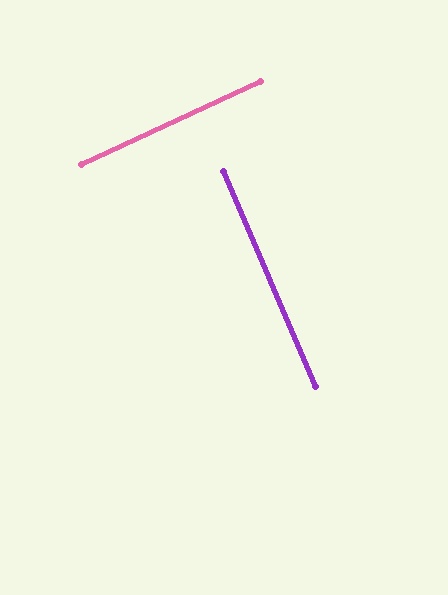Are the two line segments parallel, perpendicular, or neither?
Perpendicular — they meet at approximately 88°.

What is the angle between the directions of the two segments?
Approximately 88 degrees.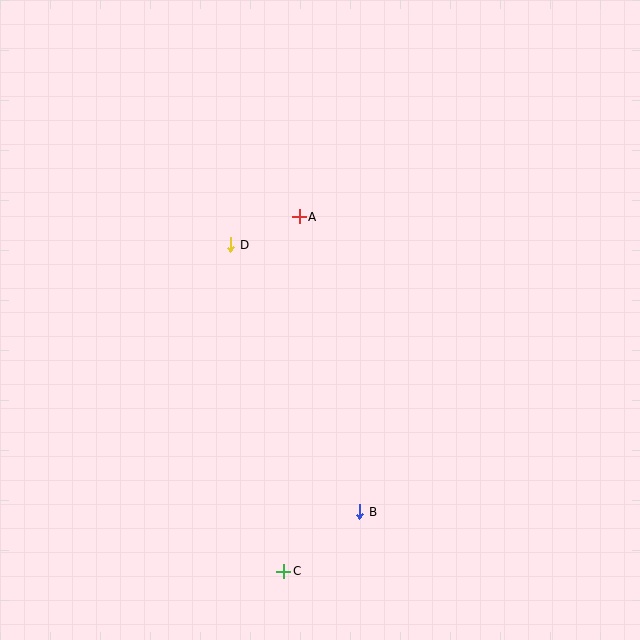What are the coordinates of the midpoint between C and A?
The midpoint between C and A is at (292, 394).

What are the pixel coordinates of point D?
Point D is at (231, 245).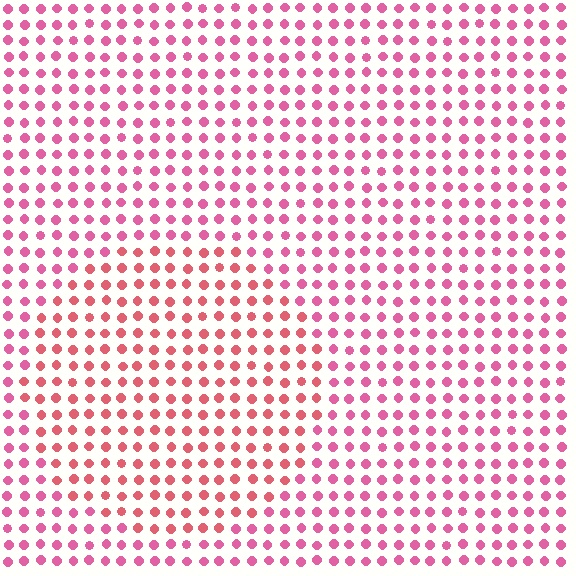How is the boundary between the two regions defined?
The boundary is defined purely by a slight shift in hue (about 24 degrees). Spacing, size, and orientation are identical on both sides.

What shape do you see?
I see a circle.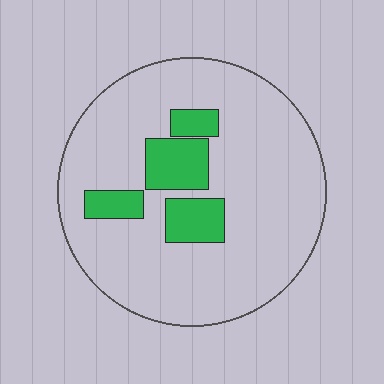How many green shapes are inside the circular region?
4.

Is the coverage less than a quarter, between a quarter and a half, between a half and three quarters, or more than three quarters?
Less than a quarter.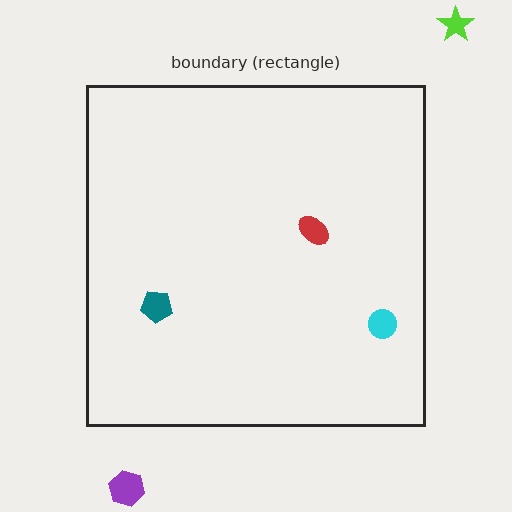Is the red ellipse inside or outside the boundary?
Inside.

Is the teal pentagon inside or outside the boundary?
Inside.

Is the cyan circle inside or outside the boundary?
Inside.